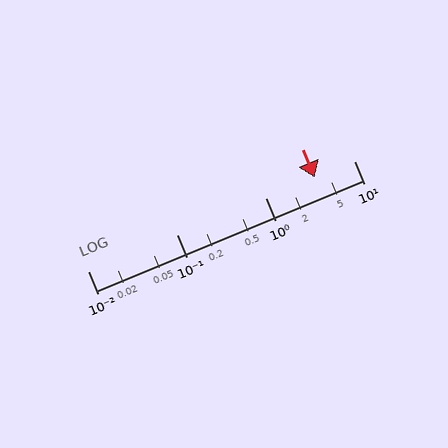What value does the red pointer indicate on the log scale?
The pointer indicates approximately 3.6.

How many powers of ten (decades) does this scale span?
The scale spans 3 decades, from 0.01 to 10.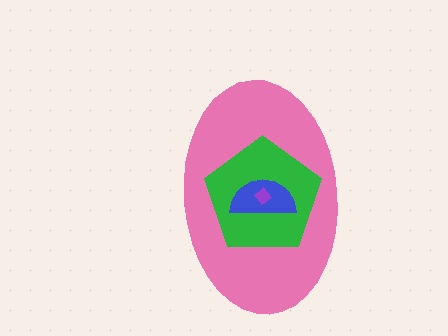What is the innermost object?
The purple diamond.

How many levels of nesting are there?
4.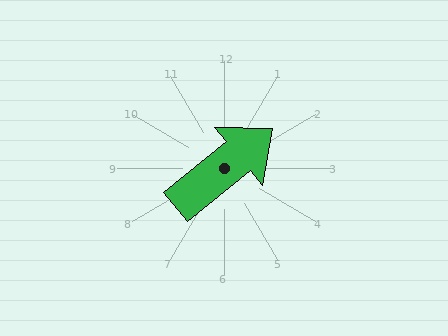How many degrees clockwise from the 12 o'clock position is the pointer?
Approximately 51 degrees.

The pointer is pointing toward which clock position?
Roughly 2 o'clock.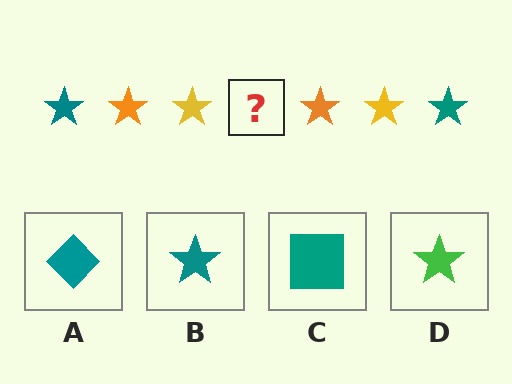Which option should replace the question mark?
Option B.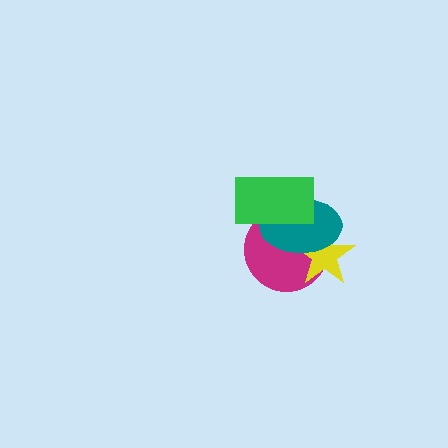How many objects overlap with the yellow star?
2 objects overlap with the yellow star.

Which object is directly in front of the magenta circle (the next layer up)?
The yellow star is directly in front of the magenta circle.